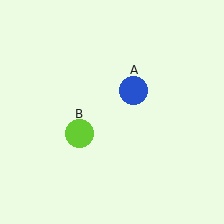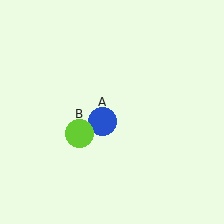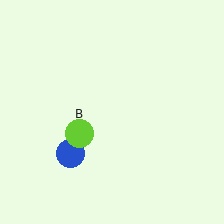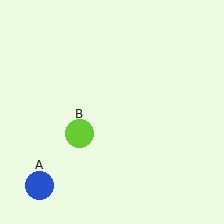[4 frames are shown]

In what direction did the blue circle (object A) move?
The blue circle (object A) moved down and to the left.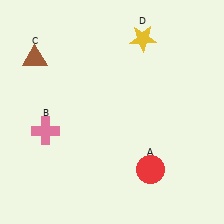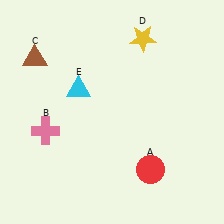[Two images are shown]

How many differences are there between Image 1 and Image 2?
There is 1 difference between the two images.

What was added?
A cyan triangle (E) was added in Image 2.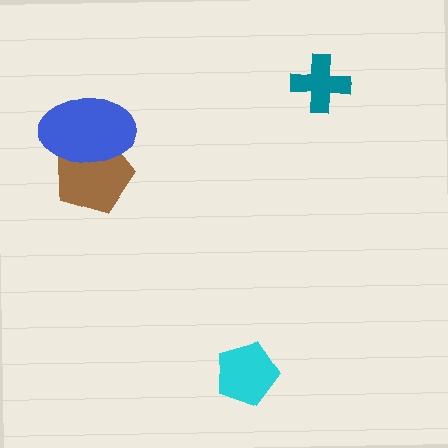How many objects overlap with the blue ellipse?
1 object overlaps with the blue ellipse.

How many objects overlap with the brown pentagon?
1 object overlaps with the brown pentagon.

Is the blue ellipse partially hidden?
No, no other shape covers it.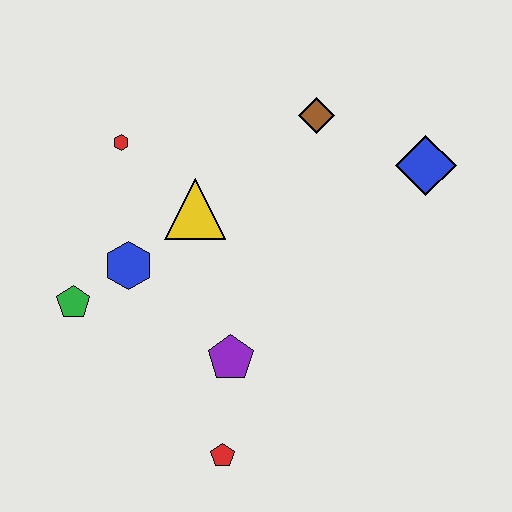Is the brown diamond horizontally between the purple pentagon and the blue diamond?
Yes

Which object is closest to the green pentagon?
The blue hexagon is closest to the green pentagon.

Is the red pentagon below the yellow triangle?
Yes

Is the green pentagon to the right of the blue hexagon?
No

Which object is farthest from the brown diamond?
The red pentagon is farthest from the brown diamond.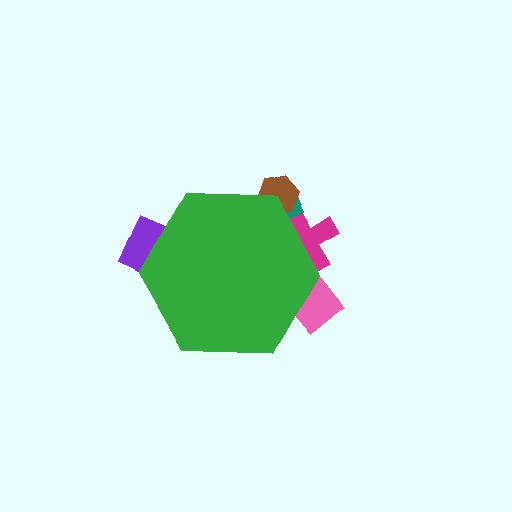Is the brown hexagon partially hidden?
Yes, the brown hexagon is partially hidden behind the green hexagon.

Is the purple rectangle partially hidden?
Yes, the purple rectangle is partially hidden behind the green hexagon.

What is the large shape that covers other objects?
A green hexagon.